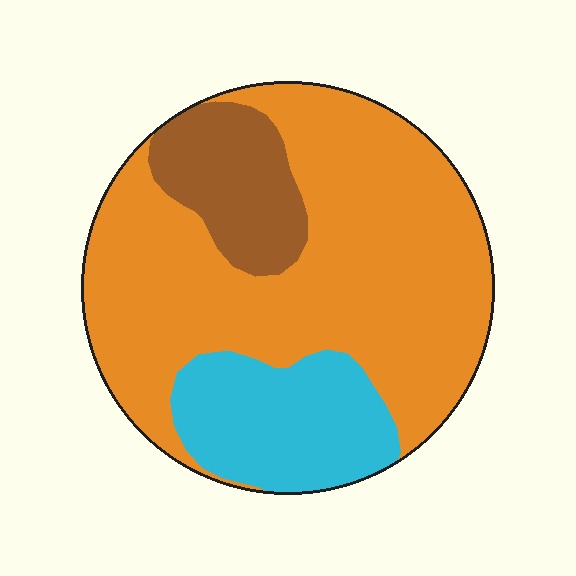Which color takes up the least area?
Brown, at roughly 15%.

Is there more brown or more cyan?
Cyan.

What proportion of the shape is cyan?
Cyan takes up about one fifth (1/5) of the shape.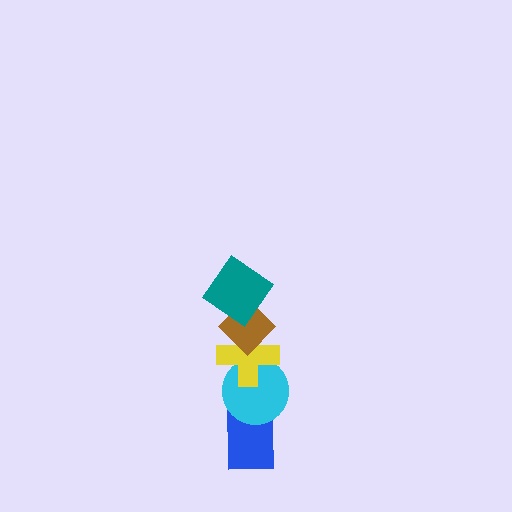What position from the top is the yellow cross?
The yellow cross is 3rd from the top.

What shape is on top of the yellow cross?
The brown diamond is on top of the yellow cross.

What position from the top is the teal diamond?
The teal diamond is 1st from the top.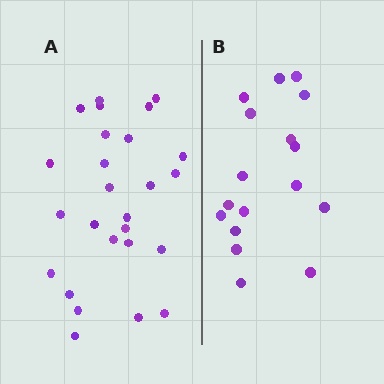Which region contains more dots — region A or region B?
Region A (the left region) has more dots.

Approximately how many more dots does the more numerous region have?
Region A has roughly 8 or so more dots than region B.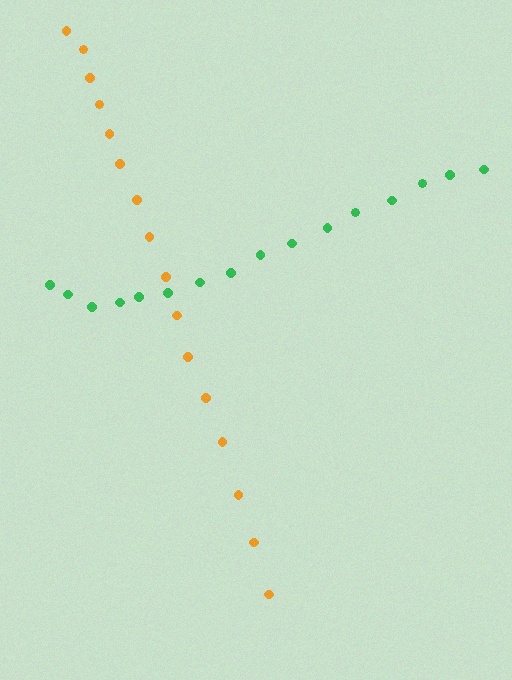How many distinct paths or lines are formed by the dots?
There are 2 distinct paths.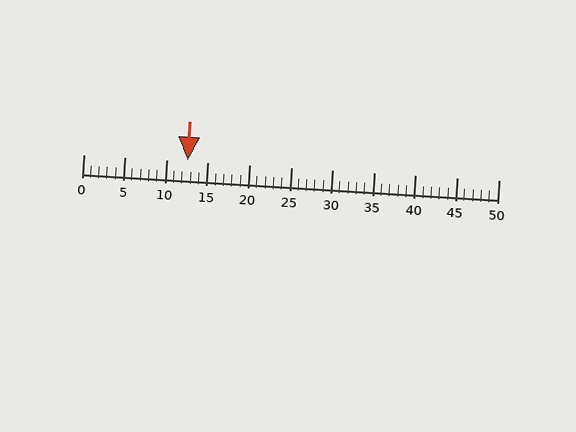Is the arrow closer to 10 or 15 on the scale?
The arrow is closer to 15.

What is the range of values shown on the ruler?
The ruler shows values from 0 to 50.